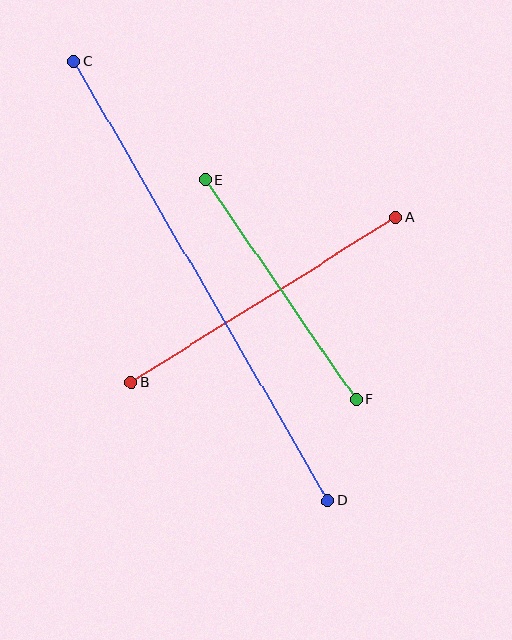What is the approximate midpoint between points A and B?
The midpoint is at approximately (264, 300) pixels.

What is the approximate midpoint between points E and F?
The midpoint is at approximately (280, 290) pixels.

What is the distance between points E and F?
The distance is approximately 266 pixels.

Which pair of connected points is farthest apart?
Points C and D are farthest apart.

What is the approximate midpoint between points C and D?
The midpoint is at approximately (201, 281) pixels.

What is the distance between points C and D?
The distance is approximately 507 pixels.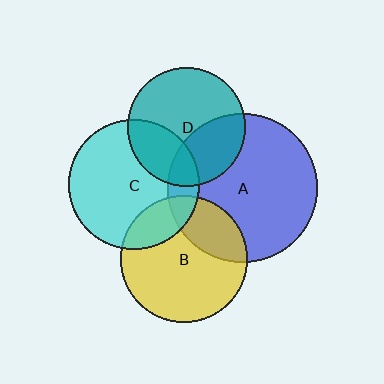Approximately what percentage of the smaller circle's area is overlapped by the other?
Approximately 20%.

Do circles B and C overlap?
Yes.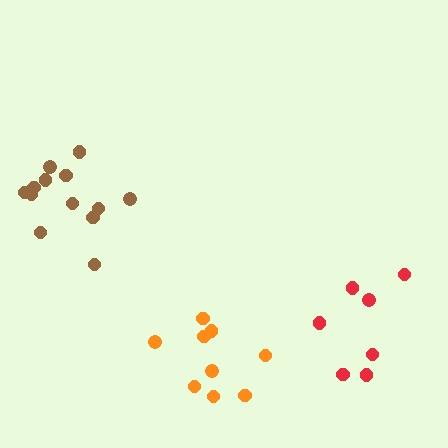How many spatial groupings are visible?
There are 3 spatial groupings.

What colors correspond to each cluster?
The clusters are colored: red, brown, orange.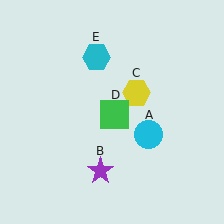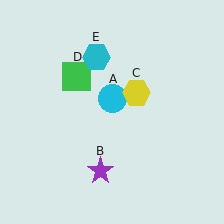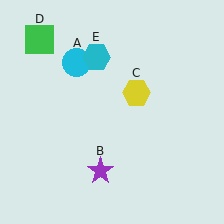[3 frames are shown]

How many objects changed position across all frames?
2 objects changed position: cyan circle (object A), green square (object D).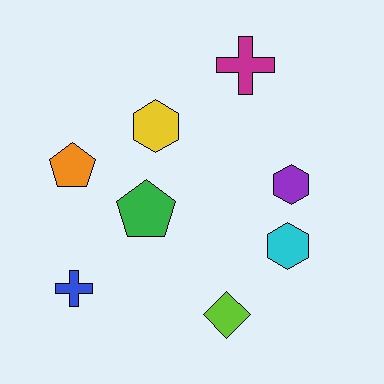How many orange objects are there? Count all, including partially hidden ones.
There is 1 orange object.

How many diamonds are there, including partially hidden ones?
There is 1 diamond.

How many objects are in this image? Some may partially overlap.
There are 8 objects.